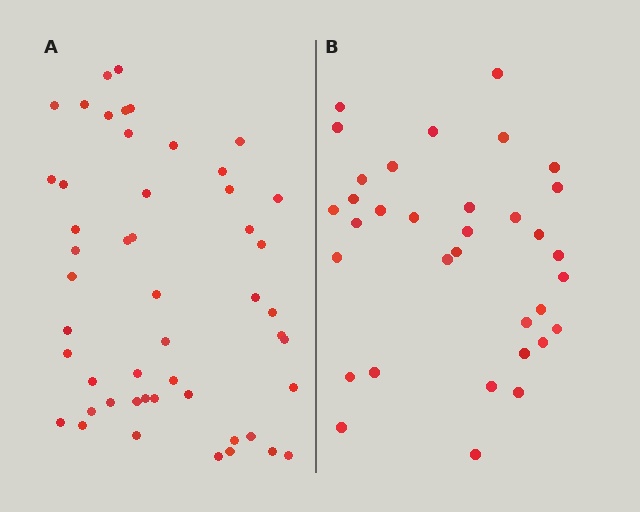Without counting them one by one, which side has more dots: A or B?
Region A (the left region) has more dots.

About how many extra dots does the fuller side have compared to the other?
Region A has approximately 15 more dots than region B.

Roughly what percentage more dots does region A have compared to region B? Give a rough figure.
About 45% more.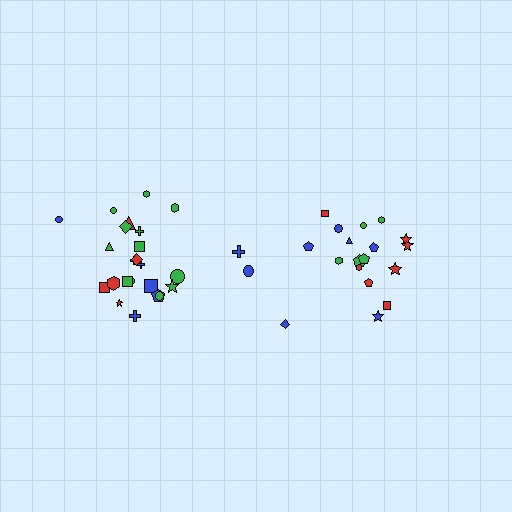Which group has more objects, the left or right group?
The left group.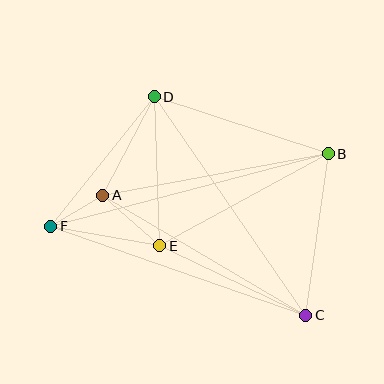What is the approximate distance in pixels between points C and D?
The distance between C and D is approximately 266 pixels.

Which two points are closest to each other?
Points A and F are closest to each other.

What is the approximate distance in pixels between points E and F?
The distance between E and F is approximately 111 pixels.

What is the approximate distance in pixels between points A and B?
The distance between A and B is approximately 229 pixels.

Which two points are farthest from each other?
Points B and F are farthest from each other.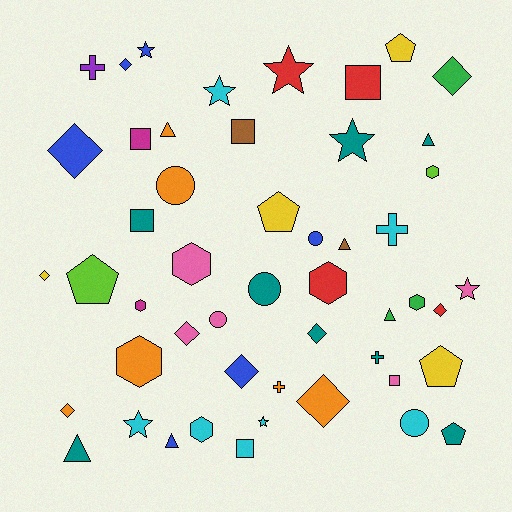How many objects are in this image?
There are 50 objects.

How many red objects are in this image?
There are 4 red objects.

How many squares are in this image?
There are 6 squares.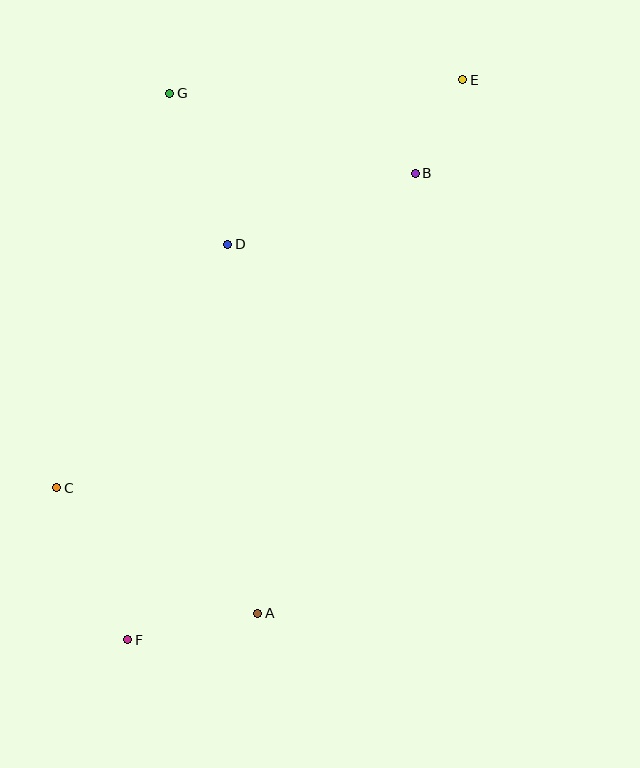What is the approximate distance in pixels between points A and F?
The distance between A and F is approximately 133 pixels.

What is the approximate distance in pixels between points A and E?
The distance between A and E is approximately 572 pixels.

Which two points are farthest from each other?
Points E and F are farthest from each other.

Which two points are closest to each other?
Points B and E are closest to each other.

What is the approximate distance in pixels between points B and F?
The distance between B and F is approximately 548 pixels.